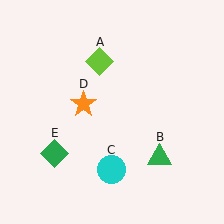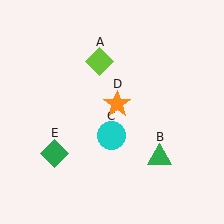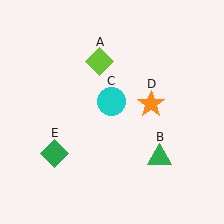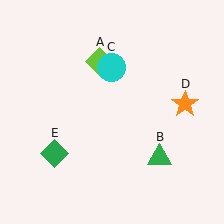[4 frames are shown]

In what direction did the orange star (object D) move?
The orange star (object D) moved right.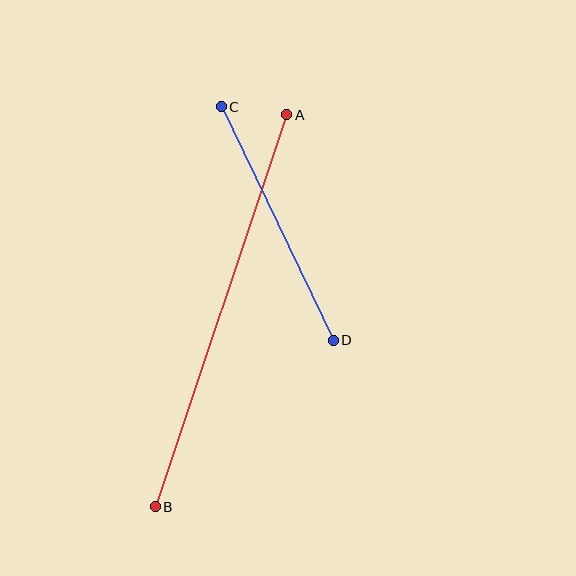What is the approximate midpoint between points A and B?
The midpoint is at approximately (221, 311) pixels.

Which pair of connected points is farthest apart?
Points A and B are farthest apart.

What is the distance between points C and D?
The distance is approximately 259 pixels.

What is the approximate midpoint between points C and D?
The midpoint is at approximately (277, 224) pixels.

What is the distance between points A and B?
The distance is approximately 413 pixels.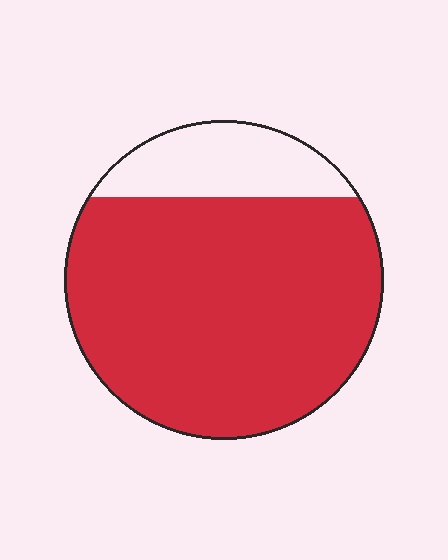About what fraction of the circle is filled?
About four fifths (4/5).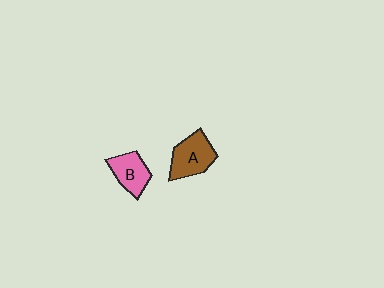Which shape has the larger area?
Shape A (brown).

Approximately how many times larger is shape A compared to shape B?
Approximately 1.2 times.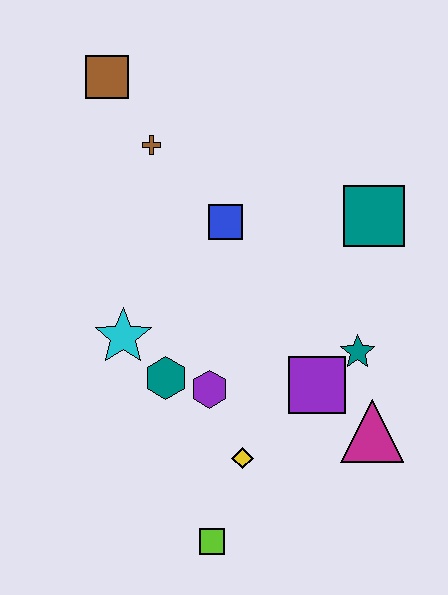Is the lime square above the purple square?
No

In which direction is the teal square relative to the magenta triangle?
The teal square is above the magenta triangle.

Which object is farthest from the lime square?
The brown square is farthest from the lime square.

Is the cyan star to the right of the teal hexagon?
No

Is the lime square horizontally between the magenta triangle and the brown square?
Yes